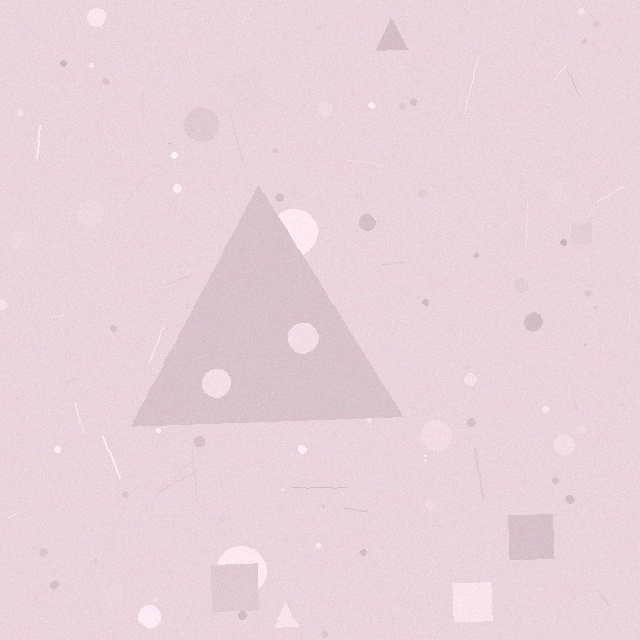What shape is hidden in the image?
A triangle is hidden in the image.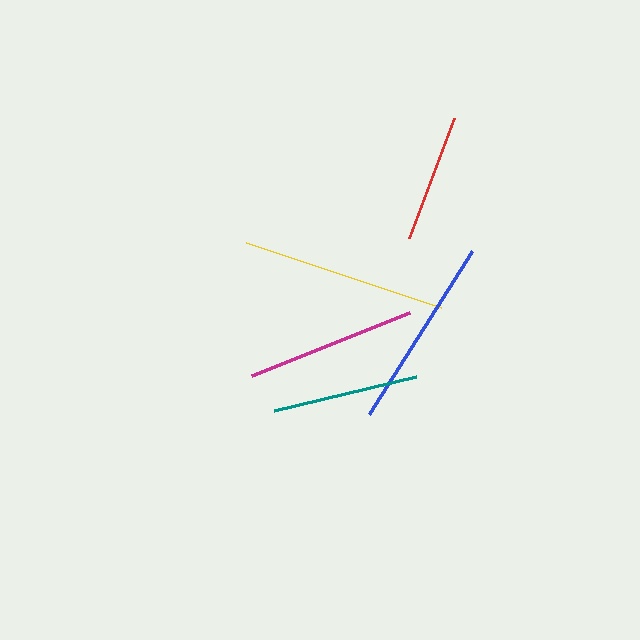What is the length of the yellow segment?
The yellow segment is approximately 206 pixels long.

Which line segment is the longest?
The yellow line is the longest at approximately 206 pixels.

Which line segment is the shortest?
The red line is the shortest at approximately 128 pixels.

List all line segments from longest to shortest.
From longest to shortest: yellow, blue, magenta, teal, red.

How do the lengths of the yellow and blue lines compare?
The yellow and blue lines are approximately the same length.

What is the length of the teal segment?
The teal segment is approximately 146 pixels long.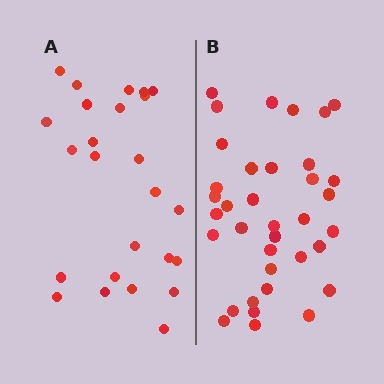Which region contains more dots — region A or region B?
Region B (the right region) has more dots.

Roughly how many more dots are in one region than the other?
Region B has roughly 12 or so more dots than region A.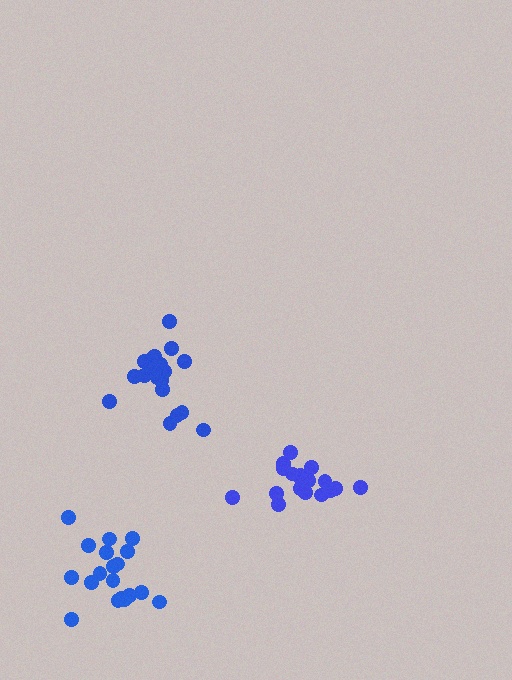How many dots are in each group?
Group 1: 19 dots, Group 2: 18 dots, Group 3: 19 dots (56 total).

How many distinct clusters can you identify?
There are 3 distinct clusters.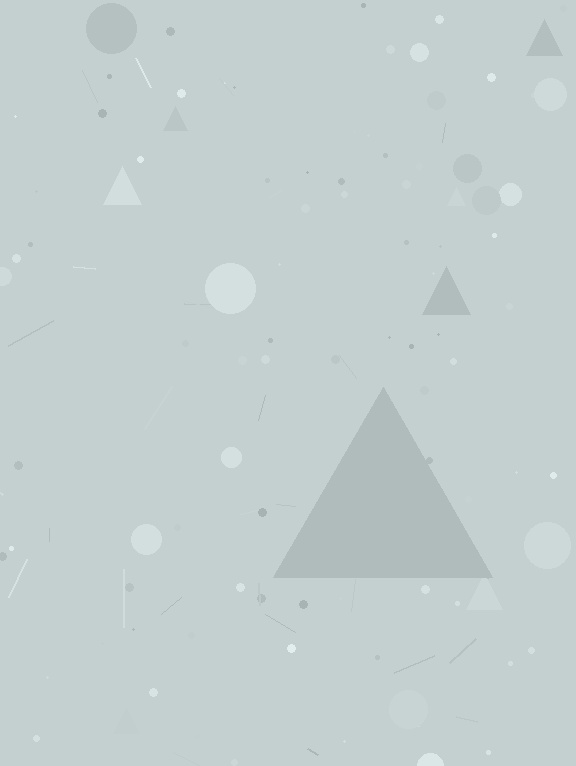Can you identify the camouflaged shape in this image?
The camouflaged shape is a triangle.